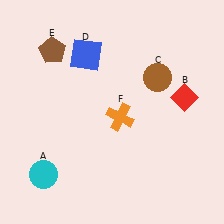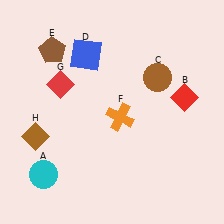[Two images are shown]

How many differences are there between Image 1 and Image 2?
There are 2 differences between the two images.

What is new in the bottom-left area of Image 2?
A brown diamond (H) was added in the bottom-left area of Image 2.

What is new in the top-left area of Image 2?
A red diamond (G) was added in the top-left area of Image 2.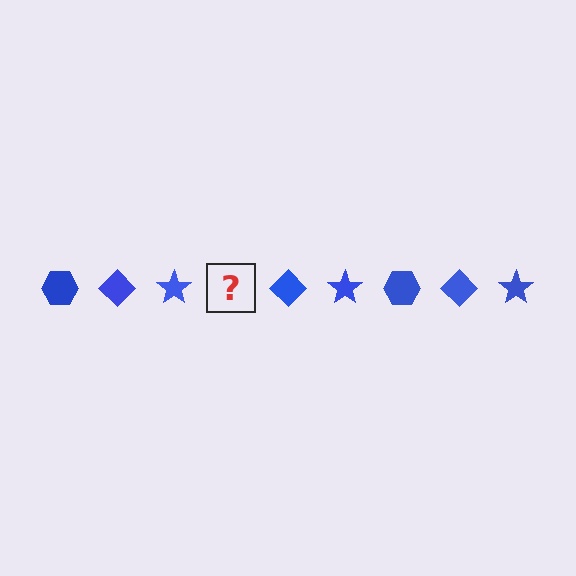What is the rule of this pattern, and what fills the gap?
The rule is that the pattern cycles through hexagon, diamond, star shapes in blue. The gap should be filled with a blue hexagon.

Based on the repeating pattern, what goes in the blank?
The blank should be a blue hexagon.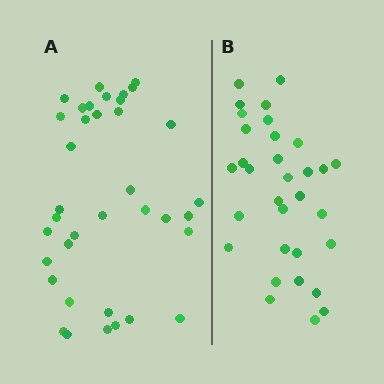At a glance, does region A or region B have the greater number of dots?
Region A (the left region) has more dots.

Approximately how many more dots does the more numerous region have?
Region A has about 5 more dots than region B.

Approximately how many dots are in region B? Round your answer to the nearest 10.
About 30 dots. (The exact count is 32, which rounds to 30.)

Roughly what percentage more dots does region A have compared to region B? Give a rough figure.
About 15% more.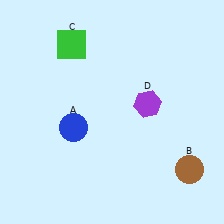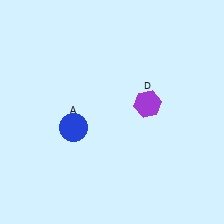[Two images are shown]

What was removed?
The brown circle (B), the green square (C) were removed in Image 2.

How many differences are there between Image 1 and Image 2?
There are 2 differences between the two images.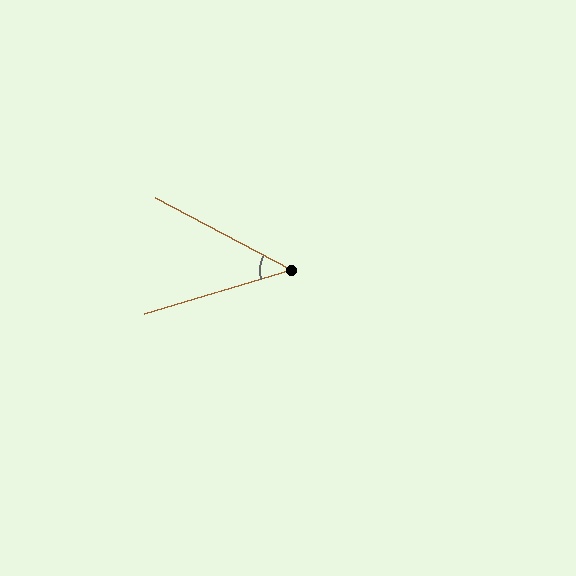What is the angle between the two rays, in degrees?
Approximately 45 degrees.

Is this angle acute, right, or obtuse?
It is acute.